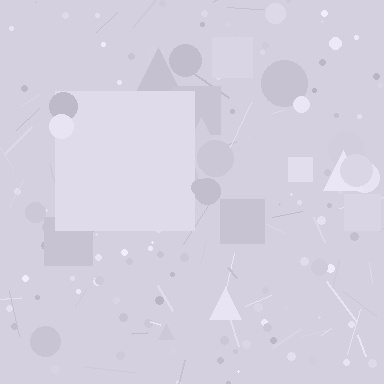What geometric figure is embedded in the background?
A square is embedded in the background.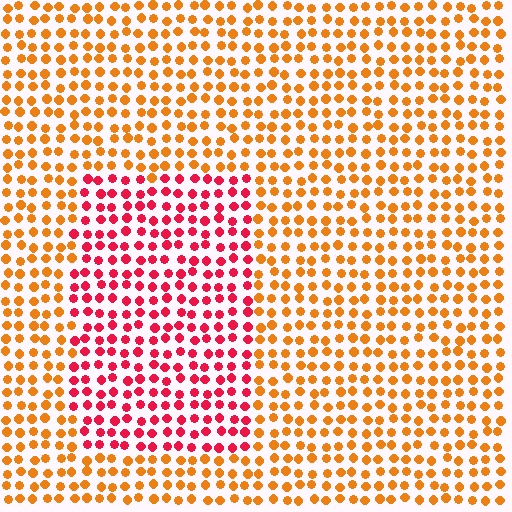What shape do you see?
I see a rectangle.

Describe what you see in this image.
The image is filled with small orange elements in a uniform arrangement. A rectangle-shaped region is visible where the elements are tinted to a slightly different hue, forming a subtle color boundary.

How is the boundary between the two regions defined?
The boundary is defined purely by a slight shift in hue (about 45 degrees). Spacing, size, and orientation are identical on both sides.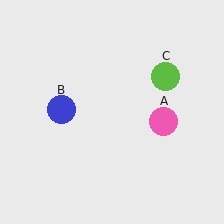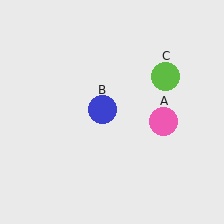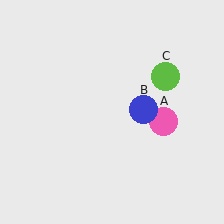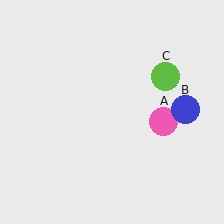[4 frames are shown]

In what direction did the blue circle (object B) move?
The blue circle (object B) moved right.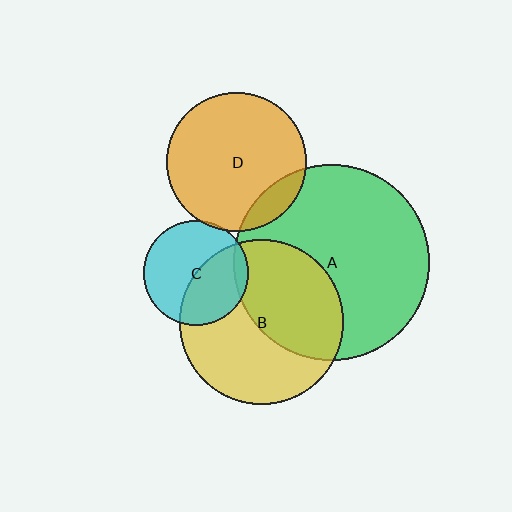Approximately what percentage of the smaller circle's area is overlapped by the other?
Approximately 5%.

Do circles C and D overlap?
Yes.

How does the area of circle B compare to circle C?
Approximately 2.5 times.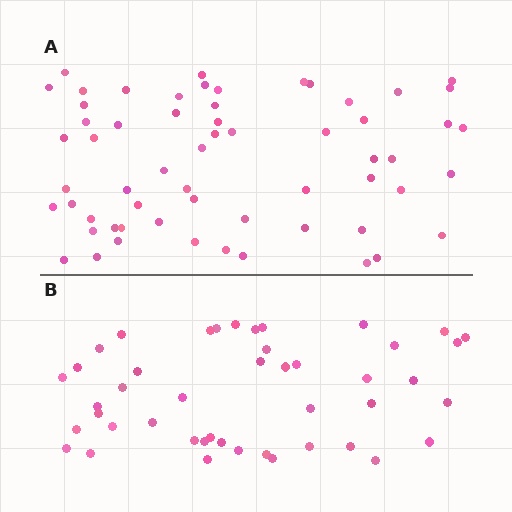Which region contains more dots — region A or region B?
Region A (the top region) has more dots.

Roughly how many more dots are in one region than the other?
Region A has approximately 15 more dots than region B.